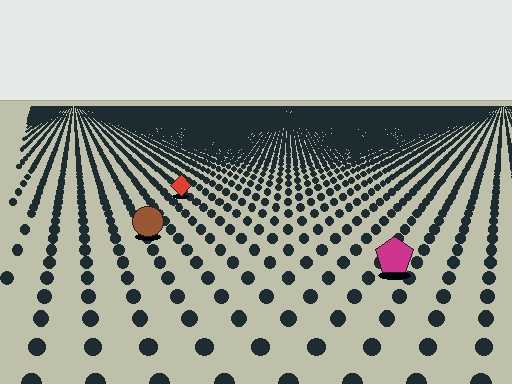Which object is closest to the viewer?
The magenta pentagon is closest. The texture marks near it are larger and more spread out.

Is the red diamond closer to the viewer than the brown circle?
No. The brown circle is closer — you can tell from the texture gradient: the ground texture is coarser near it.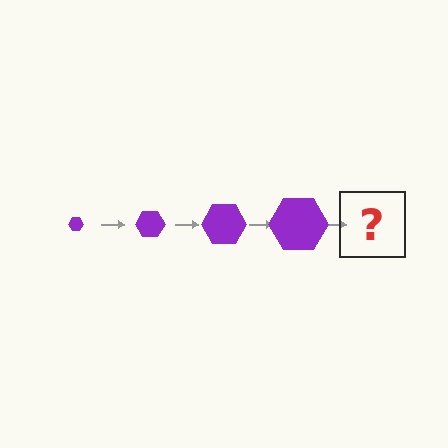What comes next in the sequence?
The next element should be a purple hexagon, larger than the previous one.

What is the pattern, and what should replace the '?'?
The pattern is that the hexagon gets progressively larger each step. The '?' should be a purple hexagon, larger than the previous one.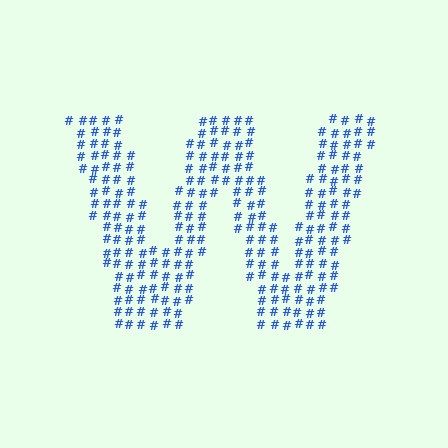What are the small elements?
The small elements are hash symbols.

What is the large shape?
The large shape is the letter W.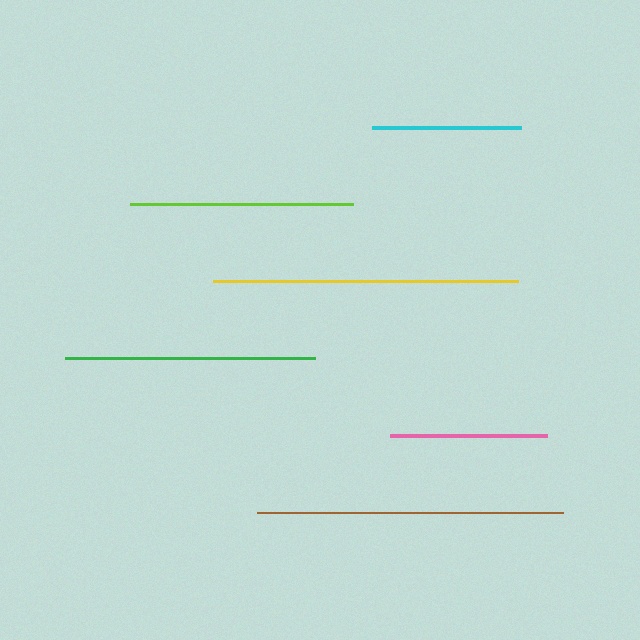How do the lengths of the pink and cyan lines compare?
The pink and cyan lines are approximately the same length.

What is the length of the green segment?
The green segment is approximately 249 pixels long.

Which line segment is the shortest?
The cyan line is the shortest at approximately 149 pixels.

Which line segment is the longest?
The brown line is the longest at approximately 306 pixels.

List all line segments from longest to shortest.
From longest to shortest: brown, yellow, green, lime, pink, cyan.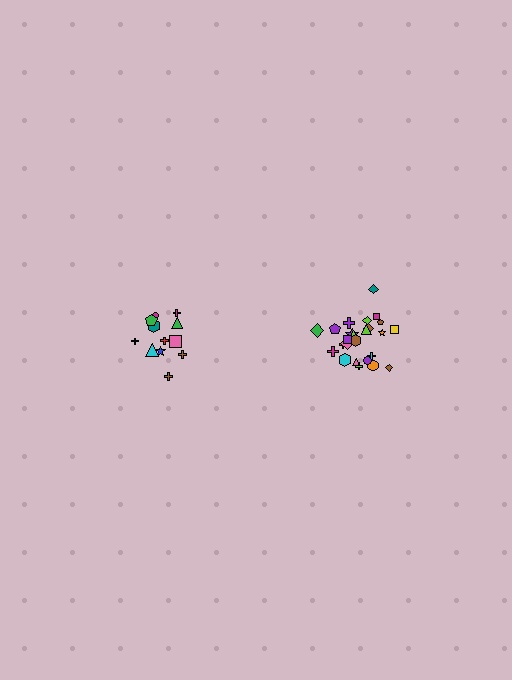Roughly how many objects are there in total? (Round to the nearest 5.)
Roughly 35 objects in total.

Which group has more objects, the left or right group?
The right group.